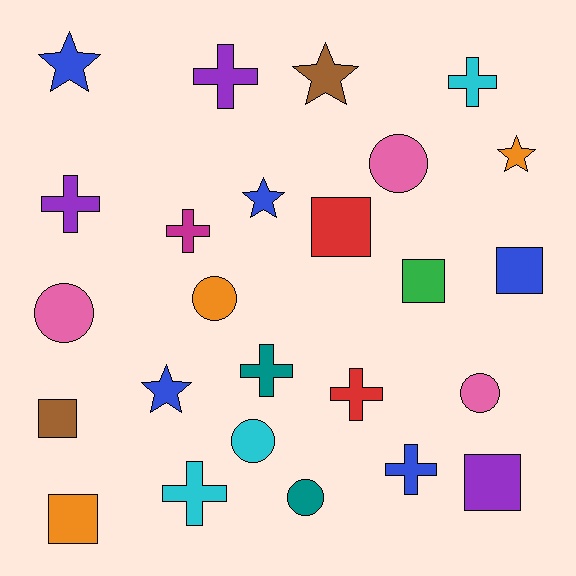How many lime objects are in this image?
There are no lime objects.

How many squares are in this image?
There are 6 squares.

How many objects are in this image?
There are 25 objects.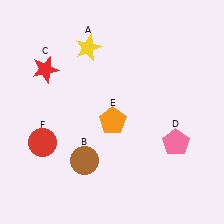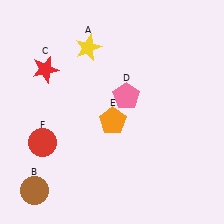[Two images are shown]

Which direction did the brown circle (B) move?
The brown circle (B) moved left.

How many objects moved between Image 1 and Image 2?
2 objects moved between the two images.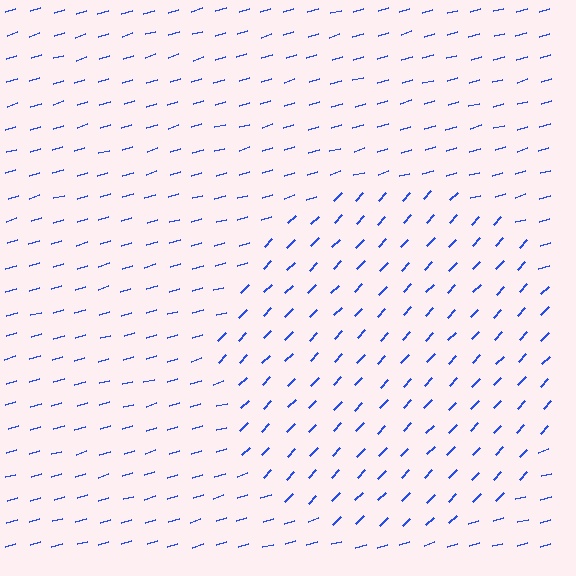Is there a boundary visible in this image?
Yes, there is a texture boundary formed by a change in line orientation.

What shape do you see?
I see a circle.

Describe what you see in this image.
The image is filled with small blue line segments. A circle region in the image has lines oriented differently from the surrounding lines, creating a visible texture boundary.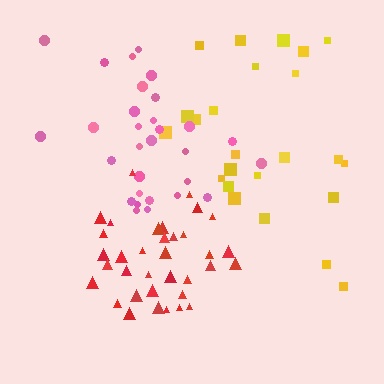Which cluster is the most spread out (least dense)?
Yellow.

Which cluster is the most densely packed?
Red.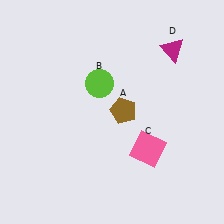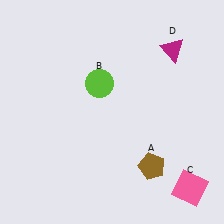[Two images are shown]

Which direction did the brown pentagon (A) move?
The brown pentagon (A) moved down.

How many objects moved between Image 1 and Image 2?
2 objects moved between the two images.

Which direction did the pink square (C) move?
The pink square (C) moved right.